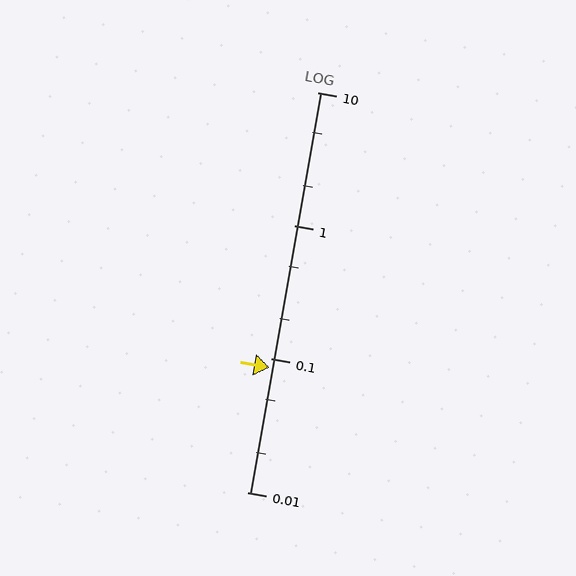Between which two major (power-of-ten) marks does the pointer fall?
The pointer is between 0.01 and 0.1.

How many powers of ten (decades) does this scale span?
The scale spans 3 decades, from 0.01 to 10.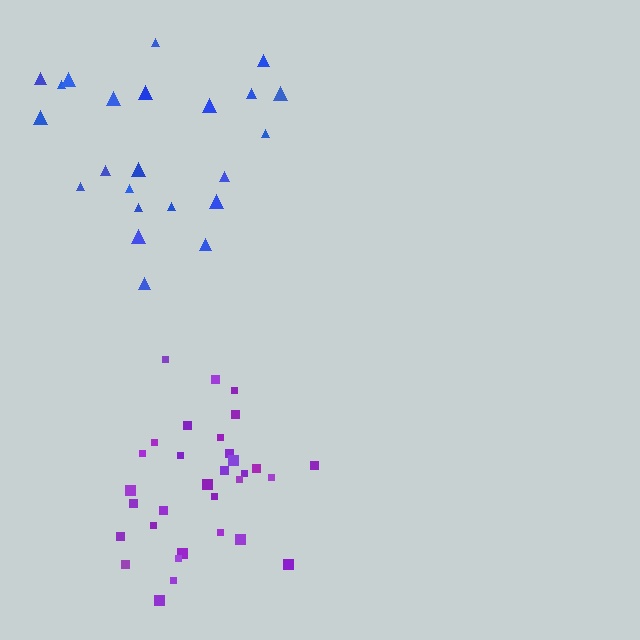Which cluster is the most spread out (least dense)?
Blue.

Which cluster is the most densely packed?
Purple.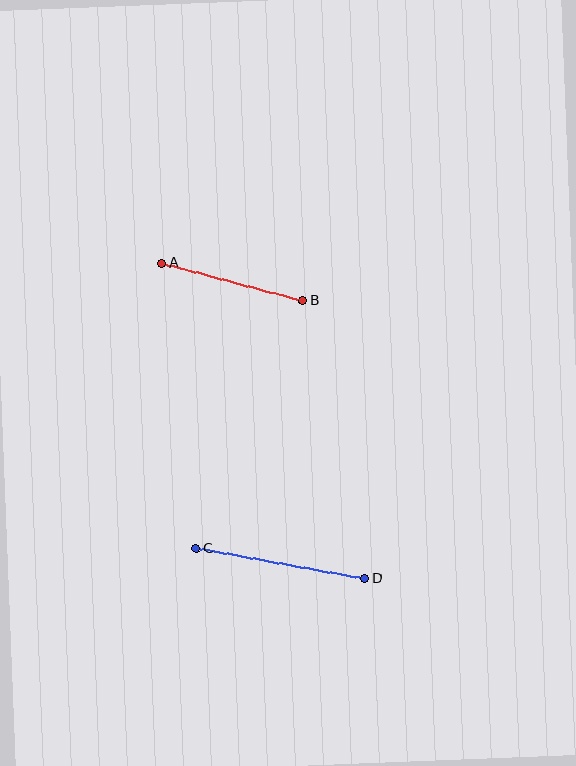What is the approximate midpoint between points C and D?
The midpoint is at approximately (280, 564) pixels.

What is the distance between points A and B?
The distance is approximately 146 pixels.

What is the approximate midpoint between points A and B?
The midpoint is at approximately (232, 282) pixels.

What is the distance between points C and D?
The distance is approximately 171 pixels.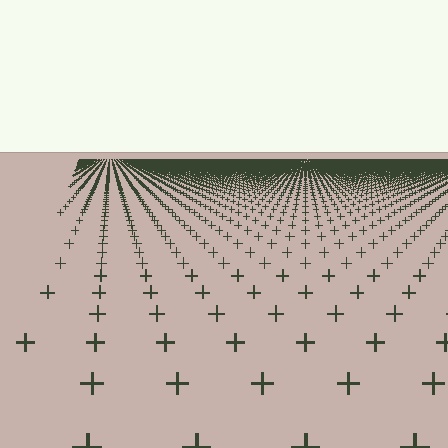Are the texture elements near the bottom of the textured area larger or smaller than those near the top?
Larger. Near the bottom, elements are closer to the viewer and appear at a bigger on-screen size.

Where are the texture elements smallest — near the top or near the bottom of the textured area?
Near the top.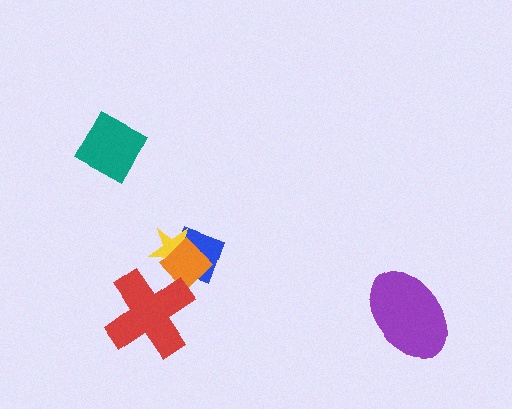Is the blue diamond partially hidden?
Yes, it is partially covered by another shape.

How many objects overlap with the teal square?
0 objects overlap with the teal square.